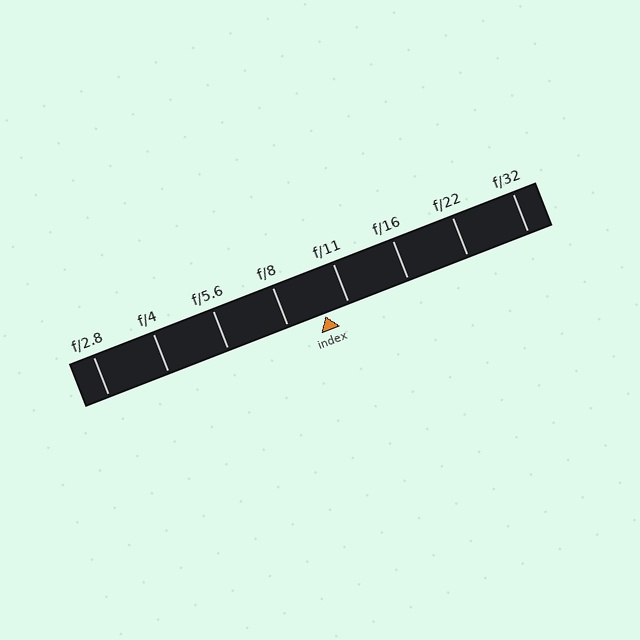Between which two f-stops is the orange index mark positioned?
The index mark is between f/8 and f/11.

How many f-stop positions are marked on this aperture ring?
There are 8 f-stop positions marked.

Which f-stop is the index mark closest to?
The index mark is closest to f/11.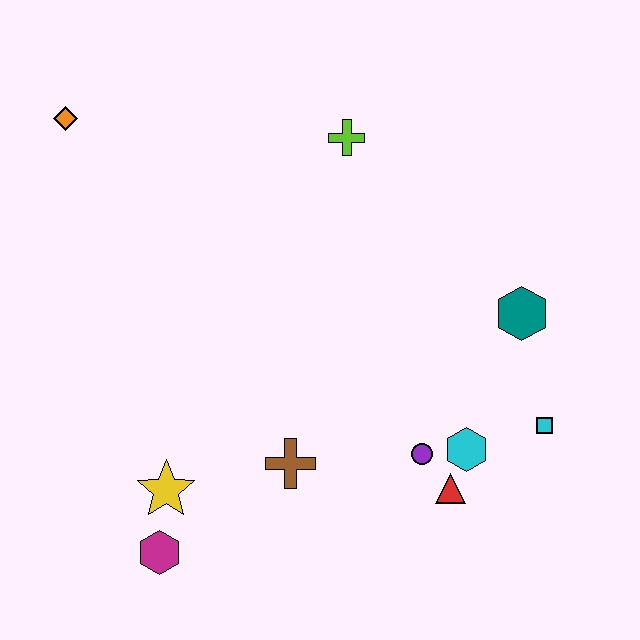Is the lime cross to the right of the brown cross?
Yes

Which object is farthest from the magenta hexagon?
The lime cross is farthest from the magenta hexagon.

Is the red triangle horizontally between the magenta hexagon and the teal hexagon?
Yes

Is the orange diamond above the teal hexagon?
Yes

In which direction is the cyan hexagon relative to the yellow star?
The cyan hexagon is to the right of the yellow star.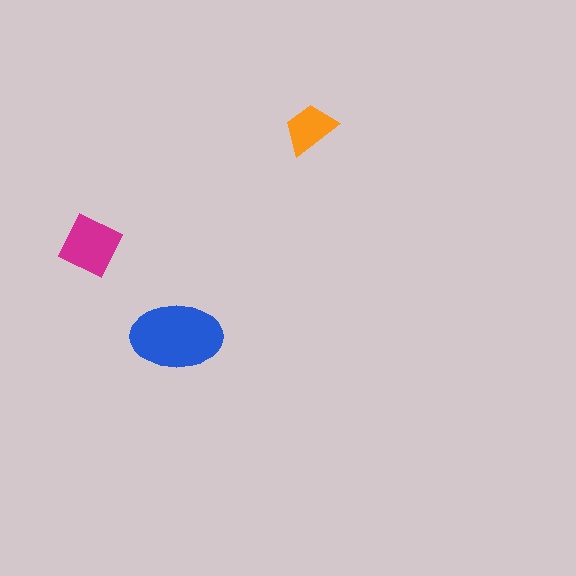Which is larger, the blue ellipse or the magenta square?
The blue ellipse.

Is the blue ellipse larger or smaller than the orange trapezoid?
Larger.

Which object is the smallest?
The orange trapezoid.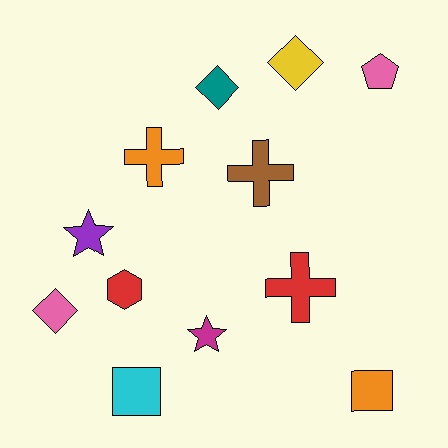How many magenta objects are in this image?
There is 1 magenta object.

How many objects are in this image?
There are 12 objects.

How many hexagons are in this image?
There is 1 hexagon.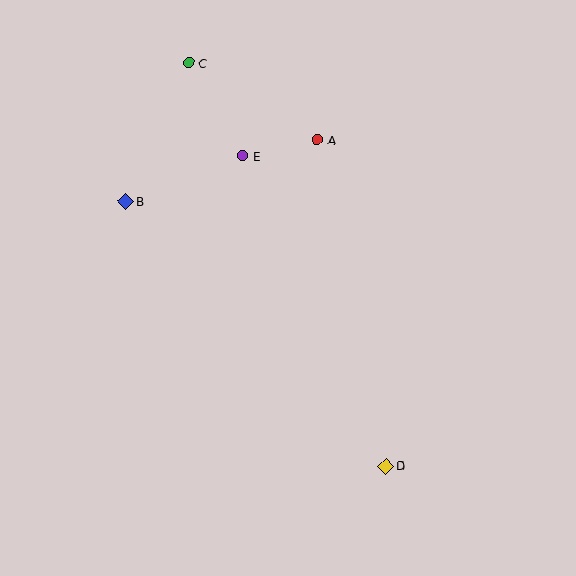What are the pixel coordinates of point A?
Point A is at (317, 140).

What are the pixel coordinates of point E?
Point E is at (243, 156).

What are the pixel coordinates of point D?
Point D is at (386, 466).